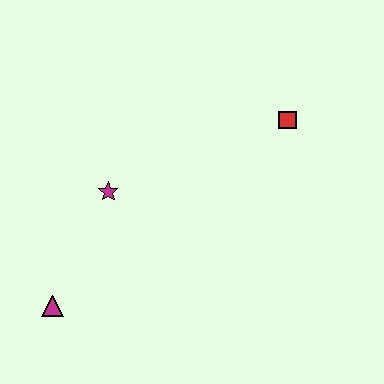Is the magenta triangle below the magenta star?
Yes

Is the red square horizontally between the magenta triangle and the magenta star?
No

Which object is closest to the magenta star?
The magenta triangle is closest to the magenta star.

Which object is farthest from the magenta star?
The red square is farthest from the magenta star.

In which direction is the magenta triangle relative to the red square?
The magenta triangle is to the left of the red square.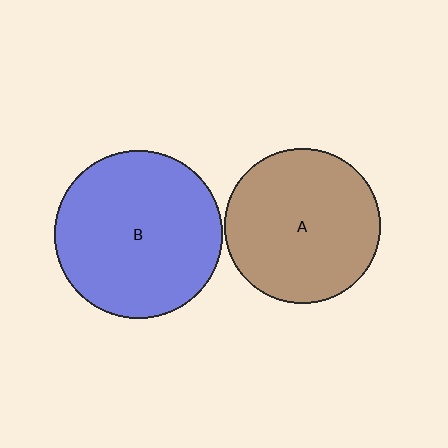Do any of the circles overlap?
No, none of the circles overlap.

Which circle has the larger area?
Circle B (blue).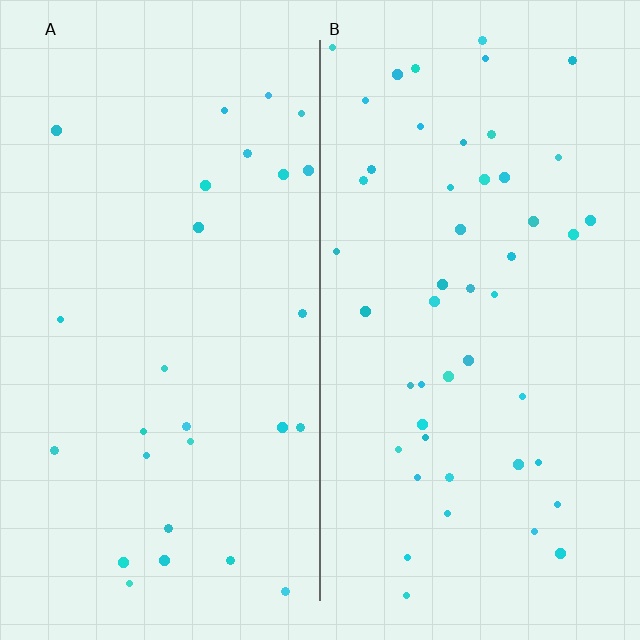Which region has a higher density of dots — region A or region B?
B (the right).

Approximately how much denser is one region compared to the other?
Approximately 1.8× — region B over region A.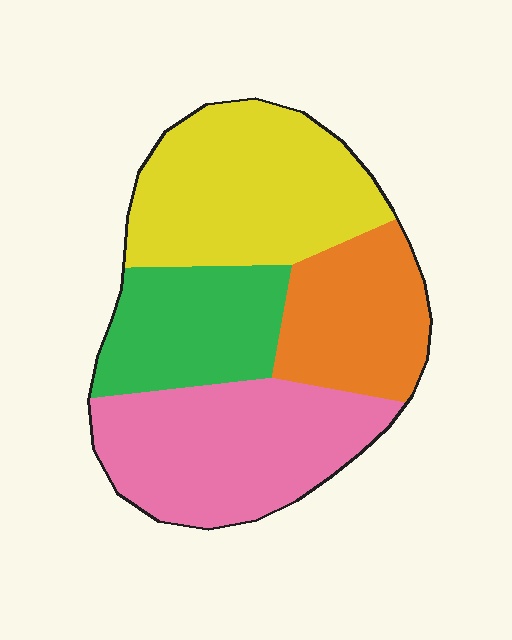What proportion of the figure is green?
Green takes up about one fifth (1/5) of the figure.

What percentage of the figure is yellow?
Yellow takes up between a quarter and a half of the figure.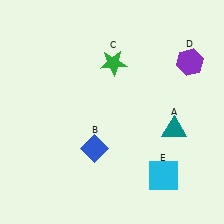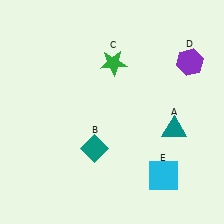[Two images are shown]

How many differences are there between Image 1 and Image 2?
There is 1 difference between the two images.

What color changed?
The diamond (B) changed from blue in Image 1 to teal in Image 2.